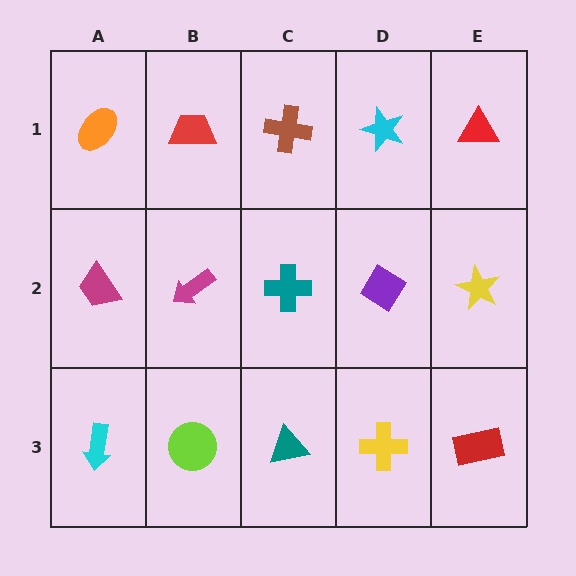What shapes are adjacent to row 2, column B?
A red trapezoid (row 1, column B), a lime circle (row 3, column B), a magenta trapezoid (row 2, column A), a teal cross (row 2, column C).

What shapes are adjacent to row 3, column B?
A magenta arrow (row 2, column B), a cyan arrow (row 3, column A), a teal triangle (row 3, column C).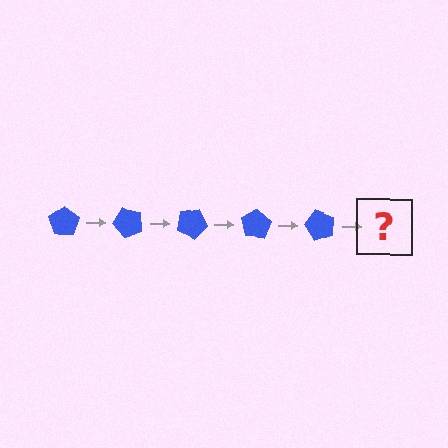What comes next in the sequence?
The next element should be a blue pentagon rotated 250 degrees.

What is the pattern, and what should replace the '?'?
The pattern is that the pentagon rotates 50 degrees each step. The '?' should be a blue pentagon rotated 250 degrees.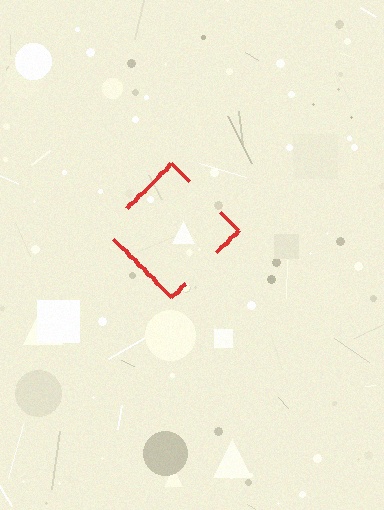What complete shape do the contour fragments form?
The contour fragments form a diamond.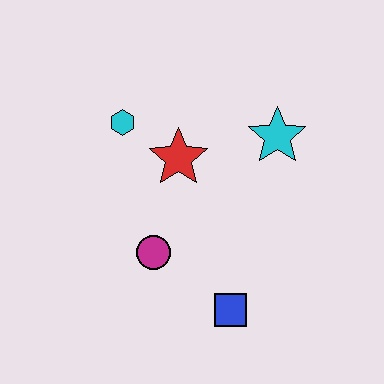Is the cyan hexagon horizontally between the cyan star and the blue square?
No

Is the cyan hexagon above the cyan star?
Yes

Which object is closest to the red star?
The cyan hexagon is closest to the red star.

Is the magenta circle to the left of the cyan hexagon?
No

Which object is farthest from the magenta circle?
The cyan star is farthest from the magenta circle.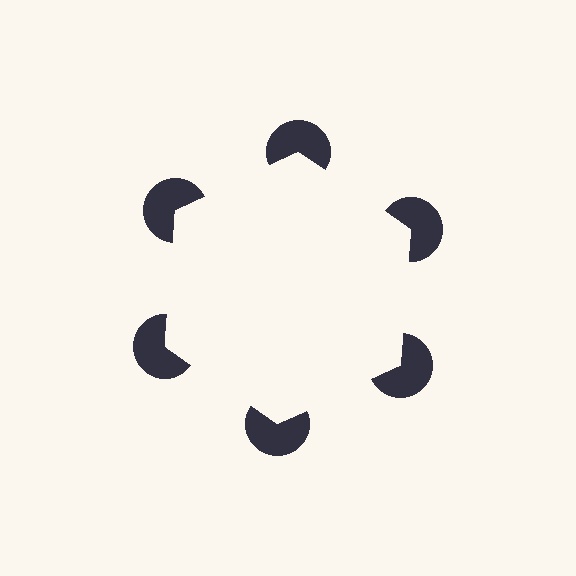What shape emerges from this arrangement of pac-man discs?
An illusory hexagon — its edges are inferred from the aligned wedge cuts in the pac-man discs, not physically drawn.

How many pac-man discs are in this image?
There are 6 — one at each vertex of the illusory hexagon.